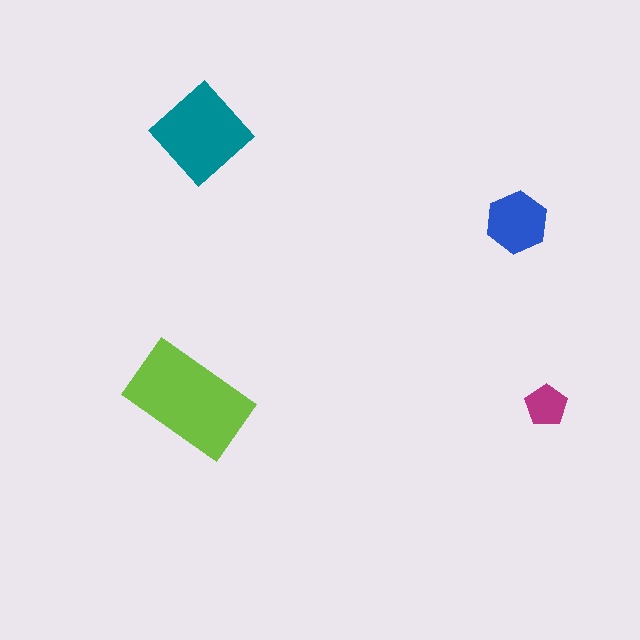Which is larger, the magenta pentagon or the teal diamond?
The teal diamond.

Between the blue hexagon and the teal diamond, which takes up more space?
The teal diamond.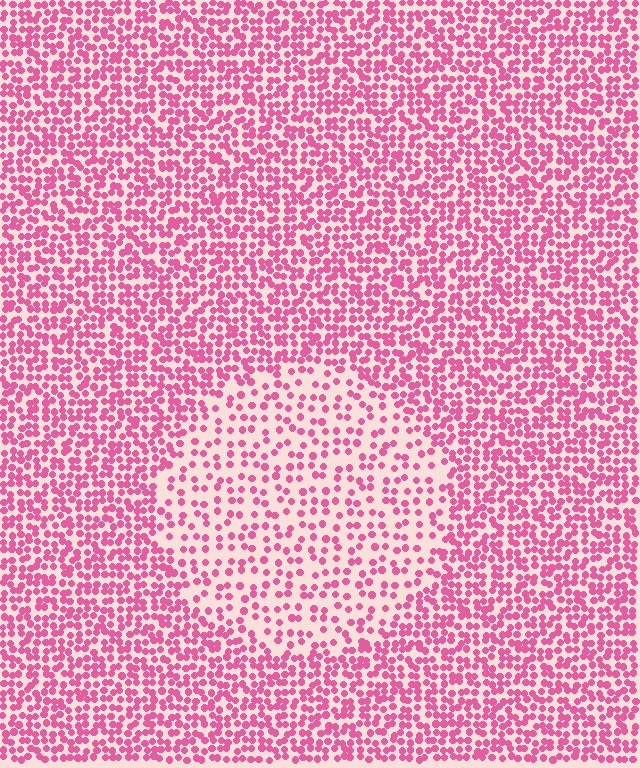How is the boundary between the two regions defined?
The boundary is defined by a change in element density (approximately 2.0x ratio). All elements are the same color, size, and shape.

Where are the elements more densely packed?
The elements are more densely packed outside the circle boundary.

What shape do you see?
I see a circle.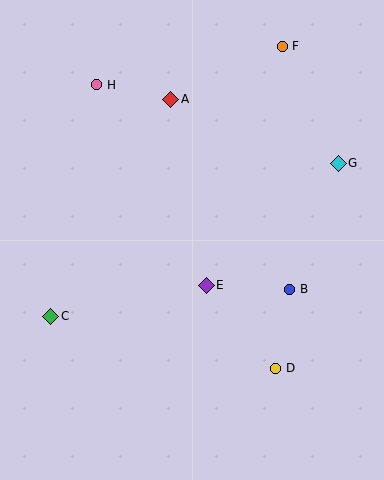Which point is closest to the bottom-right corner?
Point D is closest to the bottom-right corner.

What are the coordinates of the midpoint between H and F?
The midpoint between H and F is at (190, 65).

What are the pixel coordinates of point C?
Point C is at (51, 316).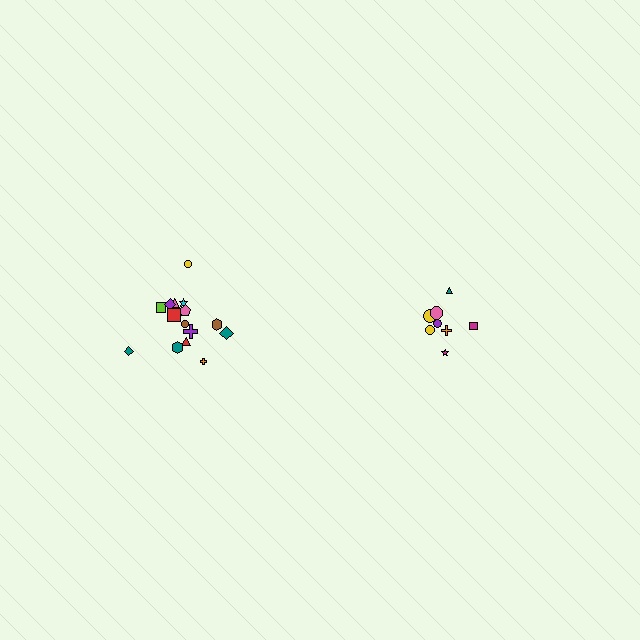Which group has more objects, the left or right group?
The left group.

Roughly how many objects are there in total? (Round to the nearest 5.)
Roughly 25 objects in total.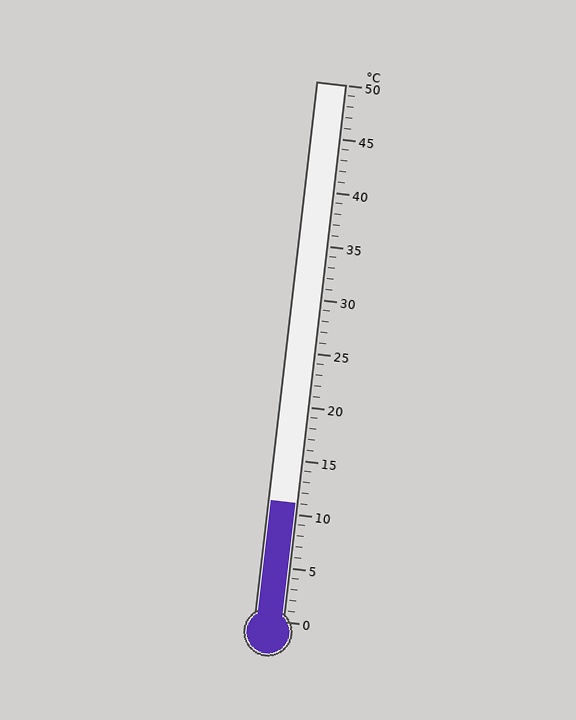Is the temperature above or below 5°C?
The temperature is above 5°C.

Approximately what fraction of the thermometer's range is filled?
The thermometer is filled to approximately 20% of its range.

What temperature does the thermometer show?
The thermometer shows approximately 11°C.